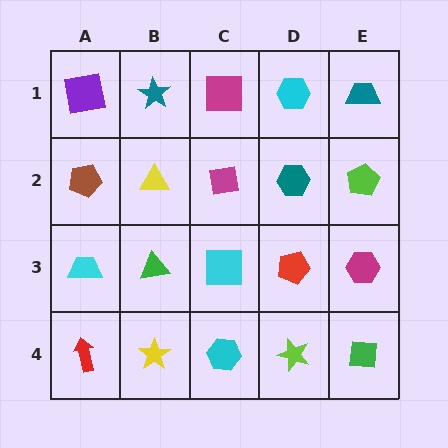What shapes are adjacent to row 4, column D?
A red pentagon (row 3, column D), a cyan hexagon (row 4, column C), a green square (row 4, column E).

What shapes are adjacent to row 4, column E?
A magenta hexagon (row 3, column E), a lime star (row 4, column D).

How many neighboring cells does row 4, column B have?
3.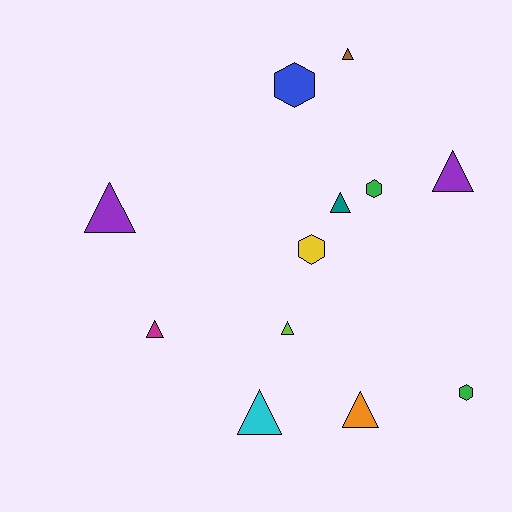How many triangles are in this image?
There are 8 triangles.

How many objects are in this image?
There are 12 objects.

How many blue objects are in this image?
There is 1 blue object.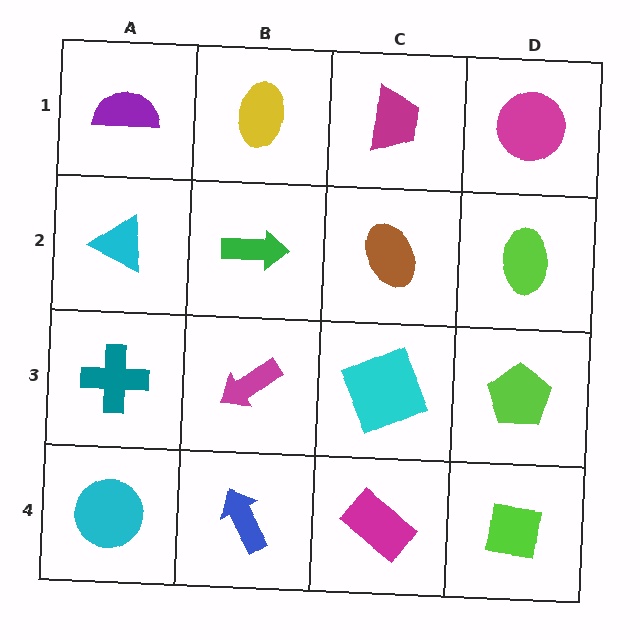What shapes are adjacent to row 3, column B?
A green arrow (row 2, column B), a blue arrow (row 4, column B), a teal cross (row 3, column A), a cyan square (row 3, column C).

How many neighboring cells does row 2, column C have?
4.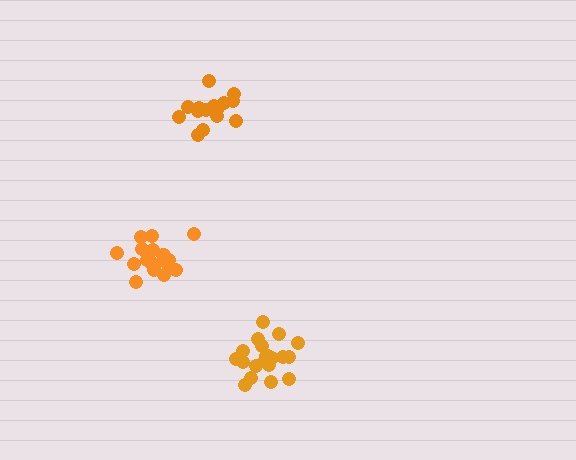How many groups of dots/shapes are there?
There are 3 groups.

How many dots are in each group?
Group 1: 15 dots, Group 2: 20 dots, Group 3: 20 dots (55 total).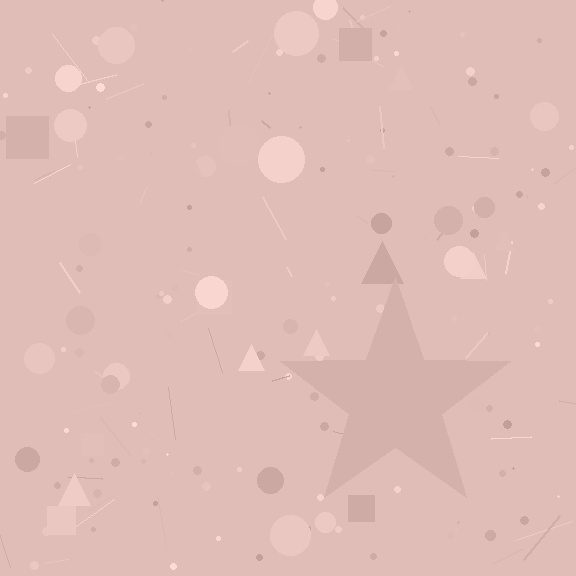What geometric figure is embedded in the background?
A star is embedded in the background.